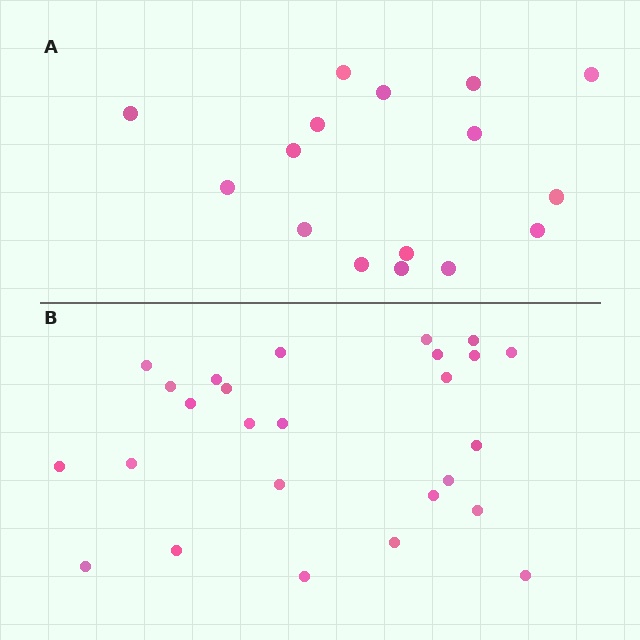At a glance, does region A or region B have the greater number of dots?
Region B (the bottom region) has more dots.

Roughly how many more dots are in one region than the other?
Region B has roughly 10 or so more dots than region A.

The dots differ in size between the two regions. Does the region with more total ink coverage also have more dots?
No. Region A has more total ink coverage because its dots are larger, but region B actually contains more individual dots. Total area can be misleading — the number of items is what matters here.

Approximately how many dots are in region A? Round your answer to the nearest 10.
About 20 dots. (The exact count is 16, which rounds to 20.)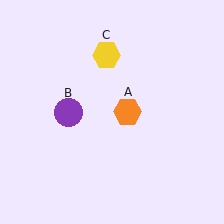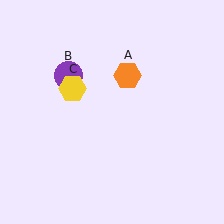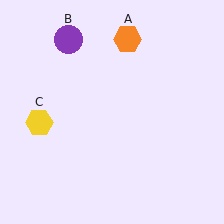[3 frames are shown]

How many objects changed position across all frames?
3 objects changed position: orange hexagon (object A), purple circle (object B), yellow hexagon (object C).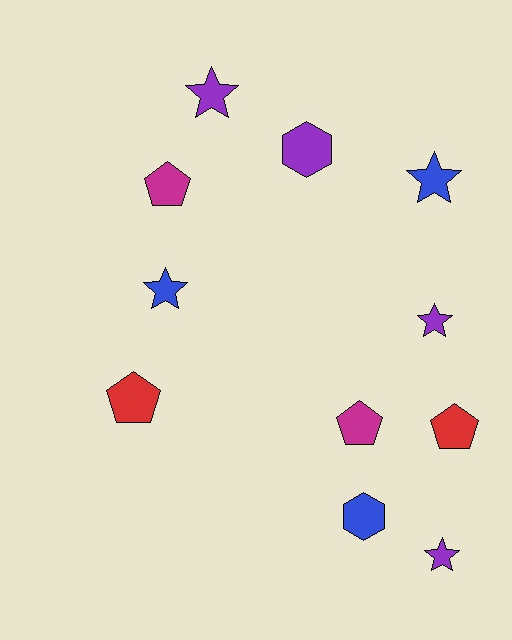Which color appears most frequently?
Purple, with 4 objects.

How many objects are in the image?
There are 11 objects.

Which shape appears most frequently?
Star, with 5 objects.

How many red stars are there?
There are no red stars.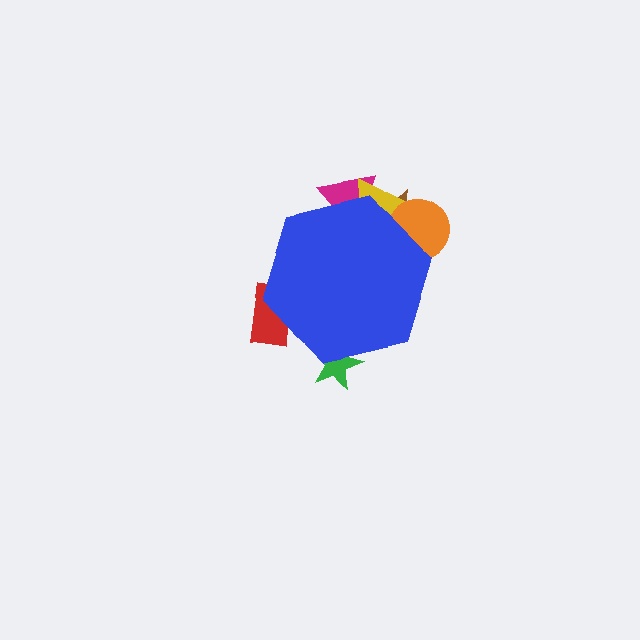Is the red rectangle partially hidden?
Yes, the red rectangle is partially hidden behind the blue hexagon.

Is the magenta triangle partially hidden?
Yes, the magenta triangle is partially hidden behind the blue hexagon.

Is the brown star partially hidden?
Yes, the brown star is partially hidden behind the blue hexagon.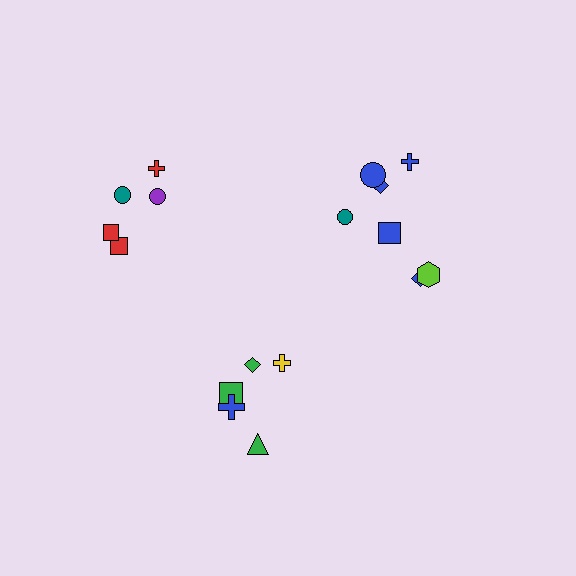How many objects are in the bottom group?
There are 5 objects.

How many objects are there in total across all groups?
There are 17 objects.